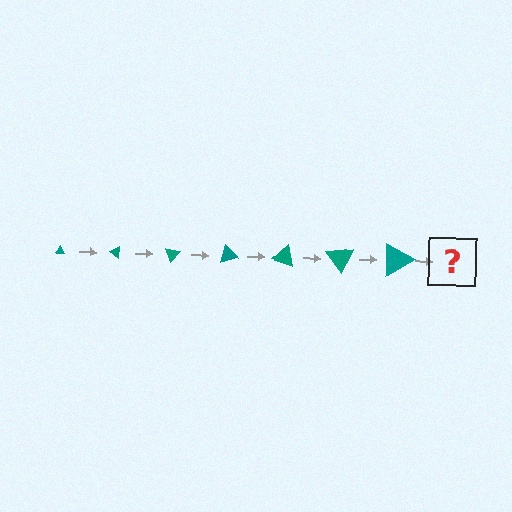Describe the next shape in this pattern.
It should be a triangle, larger than the previous one and rotated 245 degrees from the start.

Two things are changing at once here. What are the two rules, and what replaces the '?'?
The two rules are that the triangle grows larger each step and it rotates 35 degrees each step. The '?' should be a triangle, larger than the previous one and rotated 245 degrees from the start.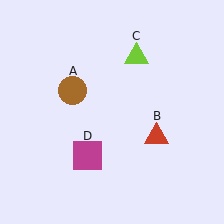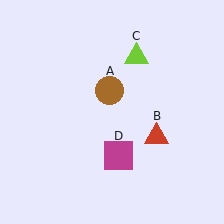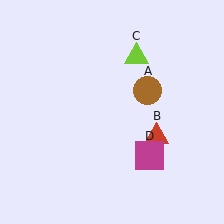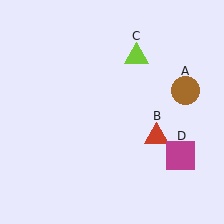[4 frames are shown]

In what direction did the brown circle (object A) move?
The brown circle (object A) moved right.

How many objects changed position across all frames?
2 objects changed position: brown circle (object A), magenta square (object D).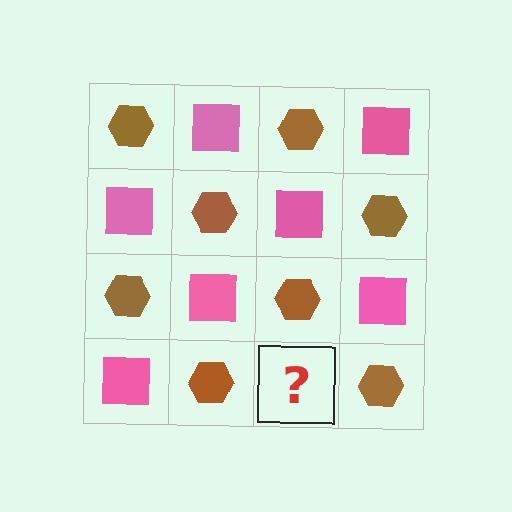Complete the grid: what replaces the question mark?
The question mark should be replaced with a pink square.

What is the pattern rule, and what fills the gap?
The rule is that it alternates brown hexagon and pink square in a checkerboard pattern. The gap should be filled with a pink square.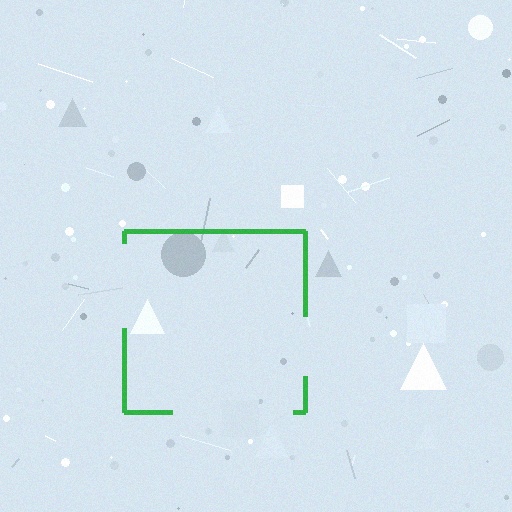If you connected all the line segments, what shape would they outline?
They would outline a square.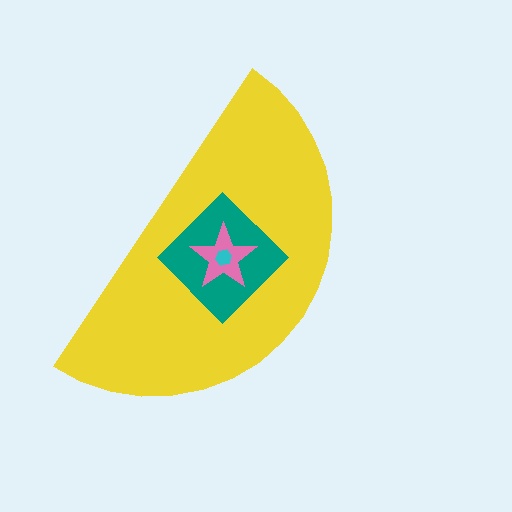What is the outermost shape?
The yellow semicircle.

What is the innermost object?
The cyan hexagon.